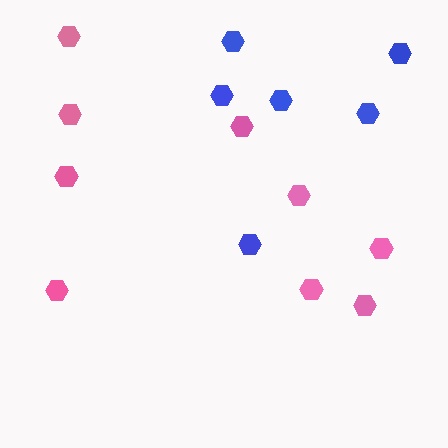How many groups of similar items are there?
There are 2 groups: one group of blue hexagons (6) and one group of pink hexagons (9).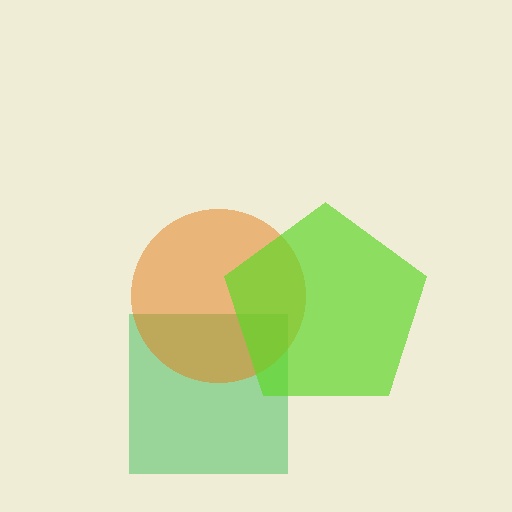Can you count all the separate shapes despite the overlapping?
Yes, there are 3 separate shapes.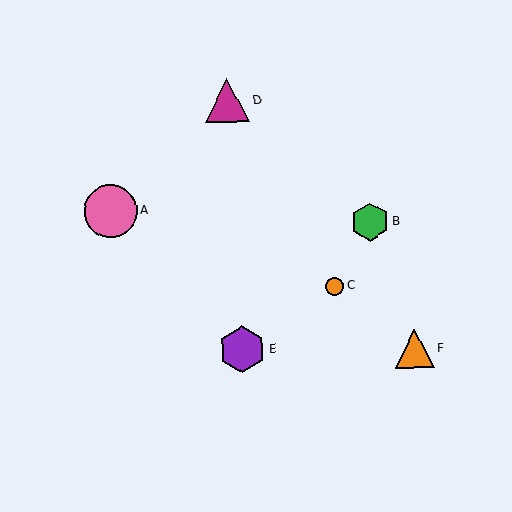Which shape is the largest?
The pink circle (labeled A) is the largest.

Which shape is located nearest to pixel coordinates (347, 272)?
The orange circle (labeled C) at (334, 286) is nearest to that location.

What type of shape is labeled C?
Shape C is an orange circle.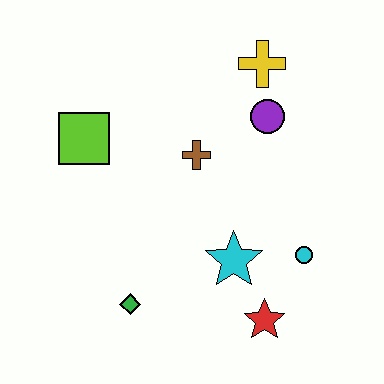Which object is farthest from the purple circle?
The green diamond is farthest from the purple circle.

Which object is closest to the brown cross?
The purple circle is closest to the brown cross.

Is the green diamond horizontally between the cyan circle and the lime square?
Yes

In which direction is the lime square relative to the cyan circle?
The lime square is to the left of the cyan circle.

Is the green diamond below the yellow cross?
Yes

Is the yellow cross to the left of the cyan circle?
Yes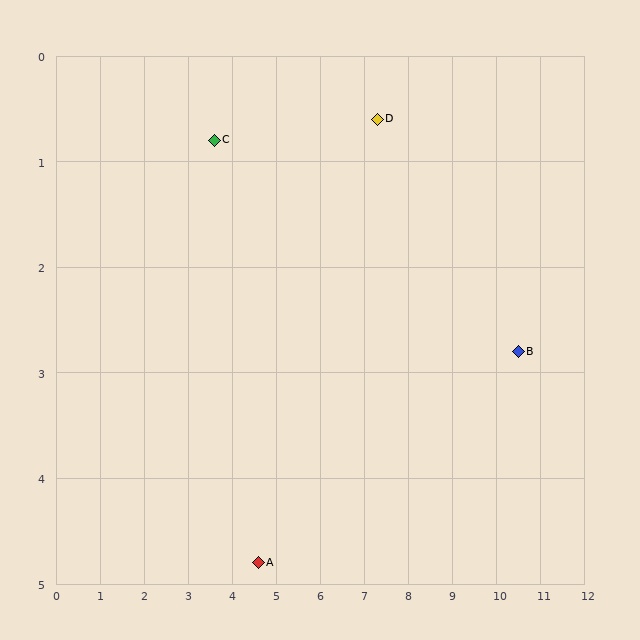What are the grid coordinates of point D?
Point D is at approximately (7.3, 0.6).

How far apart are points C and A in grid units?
Points C and A are about 4.1 grid units apart.